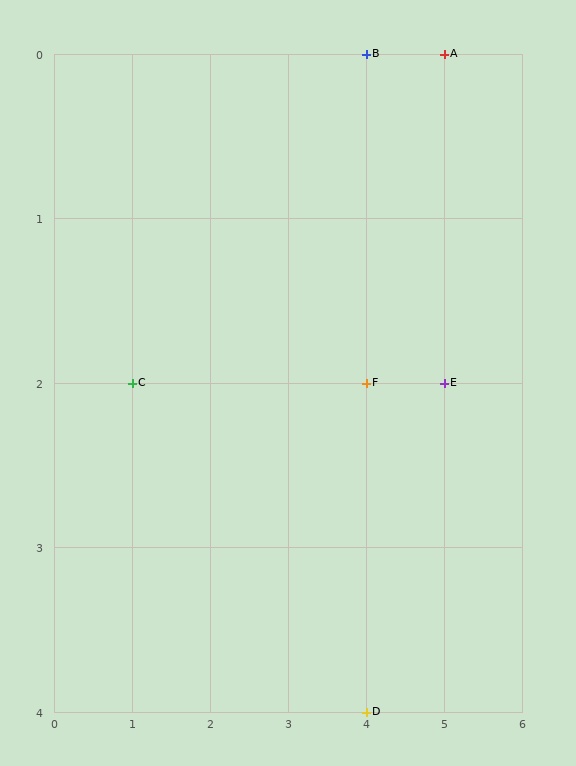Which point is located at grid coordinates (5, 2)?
Point E is at (5, 2).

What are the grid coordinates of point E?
Point E is at grid coordinates (5, 2).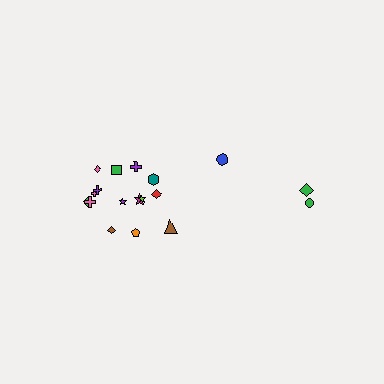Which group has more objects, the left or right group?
The left group.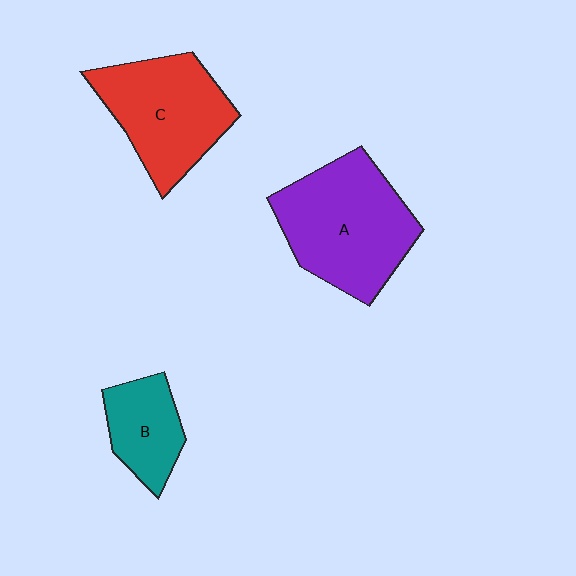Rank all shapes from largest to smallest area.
From largest to smallest: A (purple), C (red), B (teal).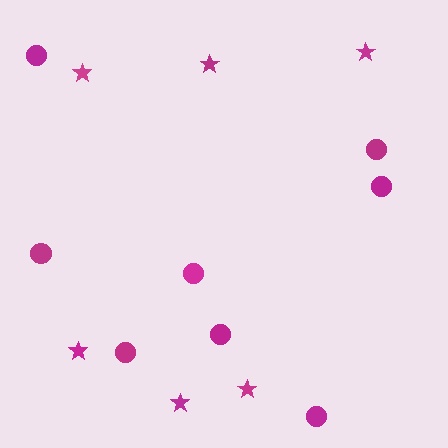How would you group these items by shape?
There are 2 groups: one group of circles (8) and one group of stars (6).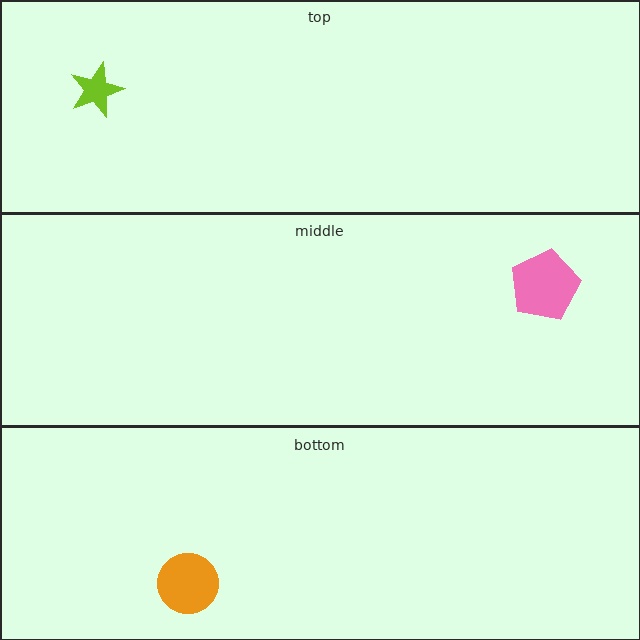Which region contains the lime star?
The top region.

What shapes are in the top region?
The lime star.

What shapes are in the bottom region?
The orange circle.